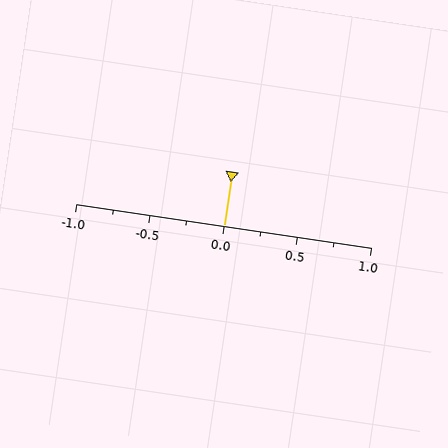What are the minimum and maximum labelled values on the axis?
The axis runs from -1.0 to 1.0.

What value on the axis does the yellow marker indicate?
The marker indicates approximately 0.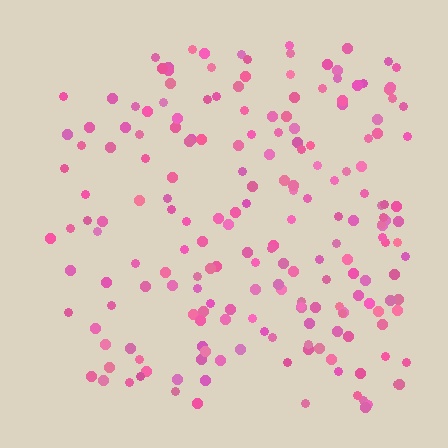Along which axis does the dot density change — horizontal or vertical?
Horizontal.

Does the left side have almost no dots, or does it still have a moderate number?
Still a moderate number, just noticeably fewer than the right.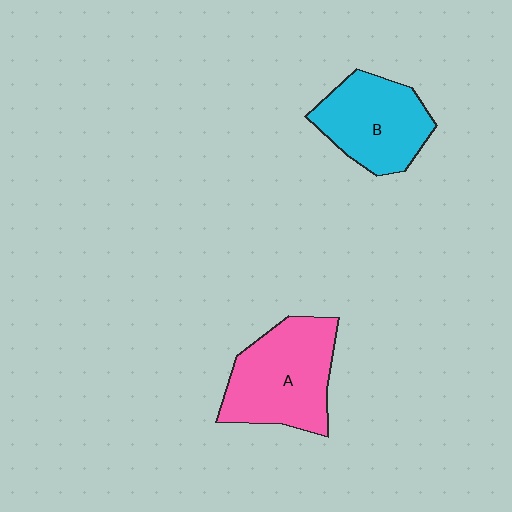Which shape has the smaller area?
Shape B (cyan).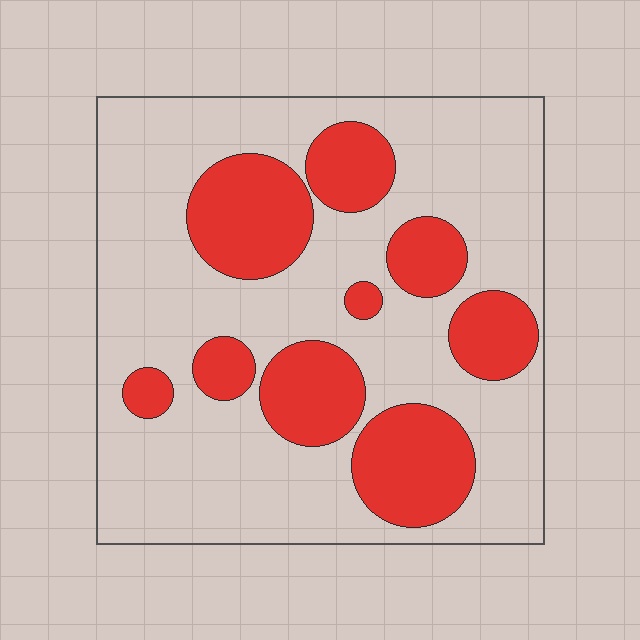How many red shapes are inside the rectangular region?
9.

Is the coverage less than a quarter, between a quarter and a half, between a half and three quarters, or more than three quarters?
Between a quarter and a half.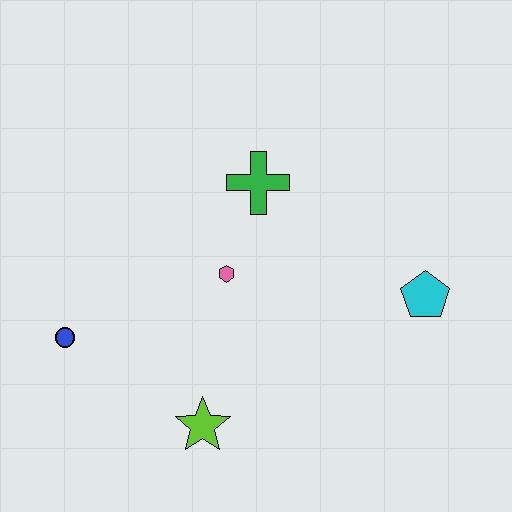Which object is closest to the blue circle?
The lime star is closest to the blue circle.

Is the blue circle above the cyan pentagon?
No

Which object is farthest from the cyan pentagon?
The blue circle is farthest from the cyan pentagon.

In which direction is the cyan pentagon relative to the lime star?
The cyan pentagon is to the right of the lime star.